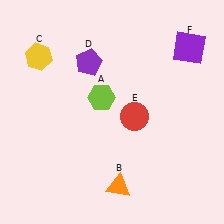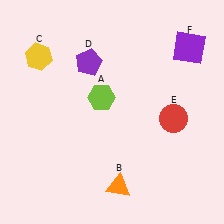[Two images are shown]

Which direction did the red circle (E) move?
The red circle (E) moved right.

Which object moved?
The red circle (E) moved right.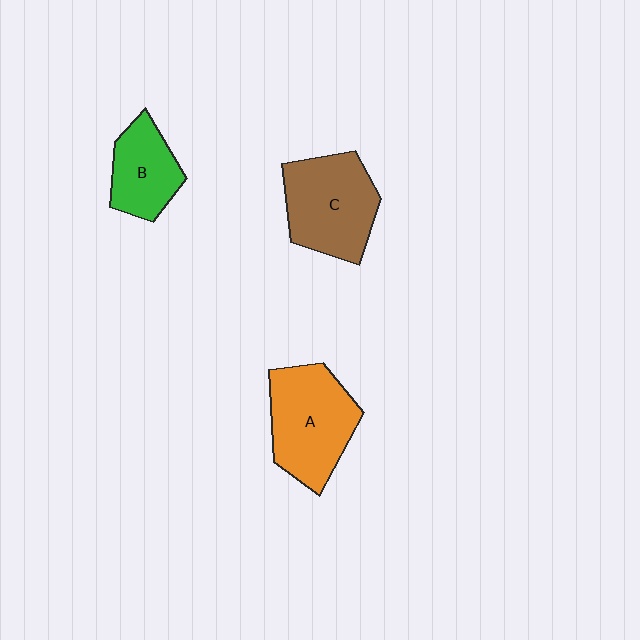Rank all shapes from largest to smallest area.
From largest to smallest: A (orange), C (brown), B (green).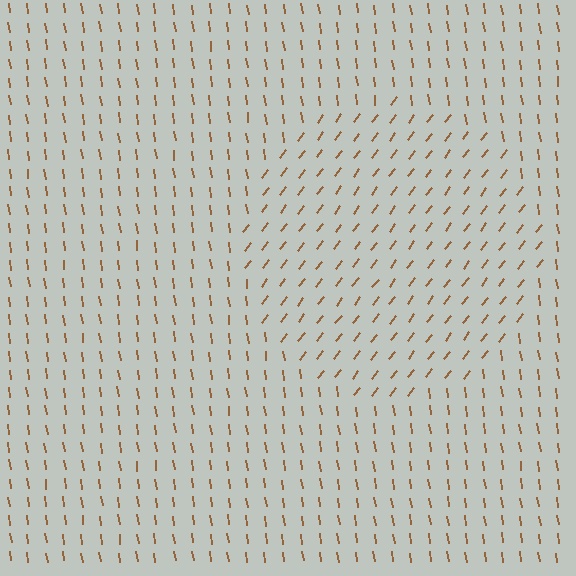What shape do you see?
I see a circle.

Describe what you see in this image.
The image is filled with small brown line segments. A circle region in the image has lines oriented differently from the surrounding lines, creating a visible texture boundary.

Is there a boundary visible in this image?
Yes, there is a texture boundary formed by a change in line orientation.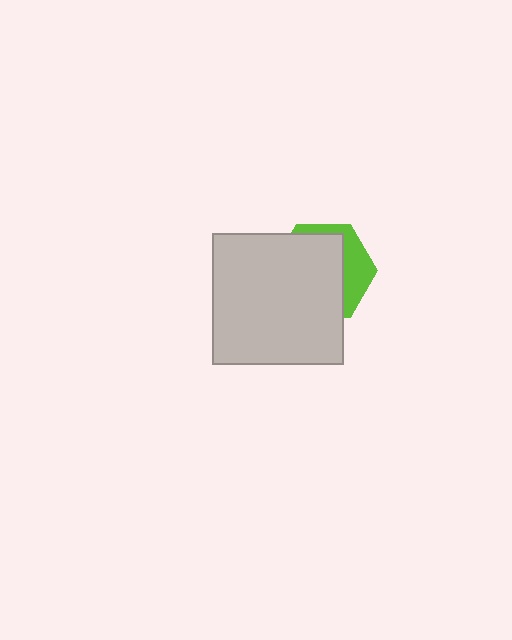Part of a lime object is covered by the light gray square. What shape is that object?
It is a hexagon.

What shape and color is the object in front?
The object in front is a light gray square.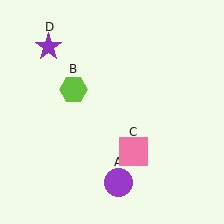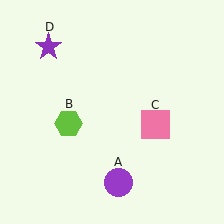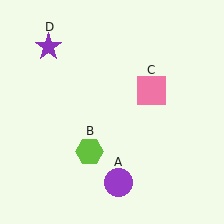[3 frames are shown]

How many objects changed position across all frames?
2 objects changed position: lime hexagon (object B), pink square (object C).